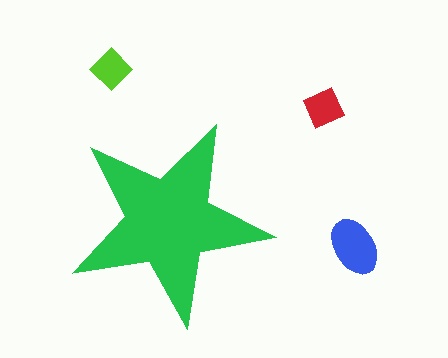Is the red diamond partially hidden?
No, the red diamond is fully visible.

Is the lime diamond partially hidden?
No, the lime diamond is fully visible.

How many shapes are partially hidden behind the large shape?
0 shapes are partially hidden.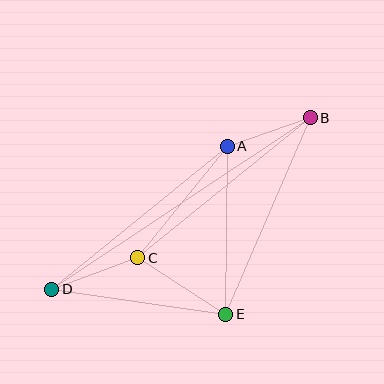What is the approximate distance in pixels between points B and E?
The distance between B and E is approximately 214 pixels.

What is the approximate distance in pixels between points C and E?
The distance between C and E is approximately 104 pixels.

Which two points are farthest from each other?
Points B and D are farthest from each other.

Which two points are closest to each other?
Points A and B are closest to each other.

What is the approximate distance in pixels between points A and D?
The distance between A and D is approximately 226 pixels.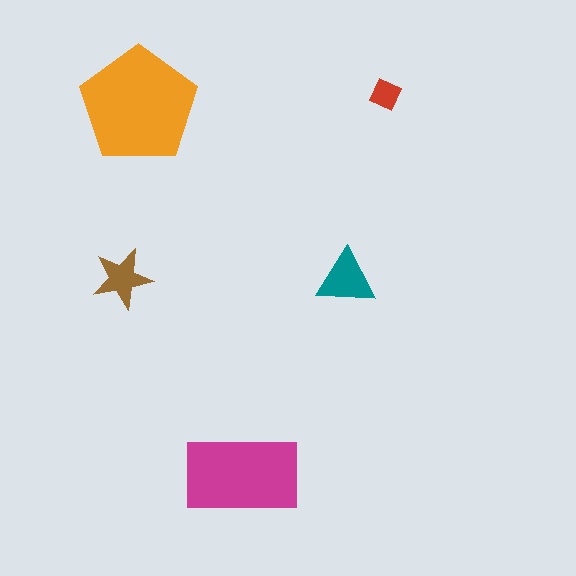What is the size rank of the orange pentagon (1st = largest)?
1st.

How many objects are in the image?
There are 5 objects in the image.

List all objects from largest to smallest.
The orange pentagon, the magenta rectangle, the teal triangle, the brown star, the red diamond.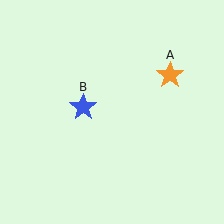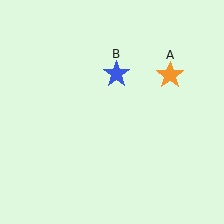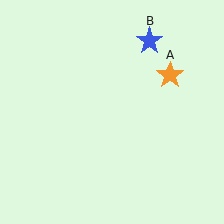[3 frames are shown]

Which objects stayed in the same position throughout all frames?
Orange star (object A) remained stationary.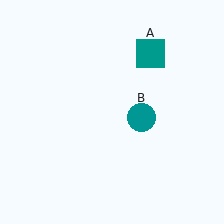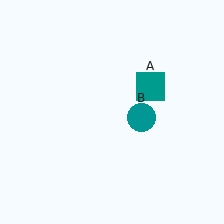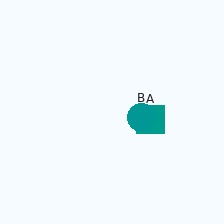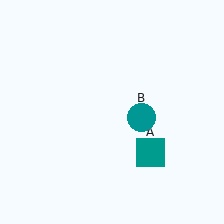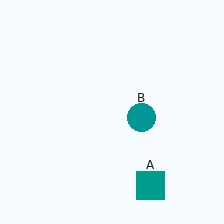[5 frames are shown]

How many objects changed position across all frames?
1 object changed position: teal square (object A).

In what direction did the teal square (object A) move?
The teal square (object A) moved down.